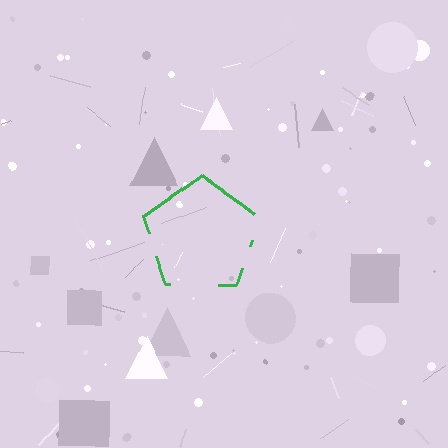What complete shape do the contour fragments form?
The contour fragments form a pentagon.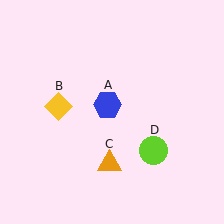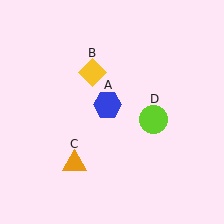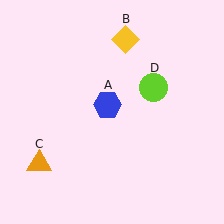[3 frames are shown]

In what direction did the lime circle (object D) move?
The lime circle (object D) moved up.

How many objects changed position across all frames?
3 objects changed position: yellow diamond (object B), orange triangle (object C), lime circle (object D).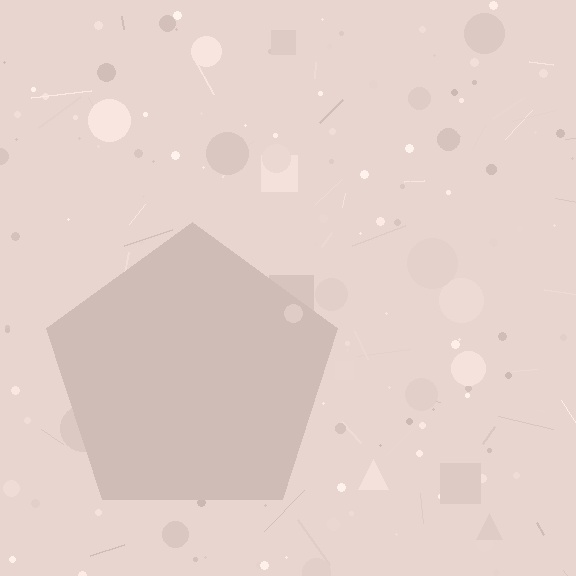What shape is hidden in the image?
A pentagon is hidden in the image.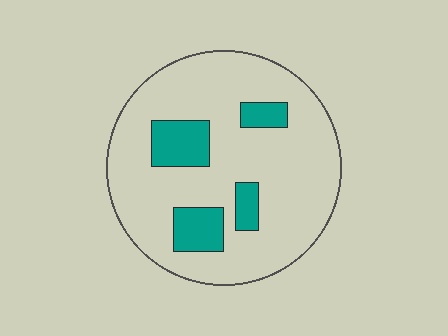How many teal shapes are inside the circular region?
4.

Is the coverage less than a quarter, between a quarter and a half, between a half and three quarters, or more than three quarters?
Less than a quarter.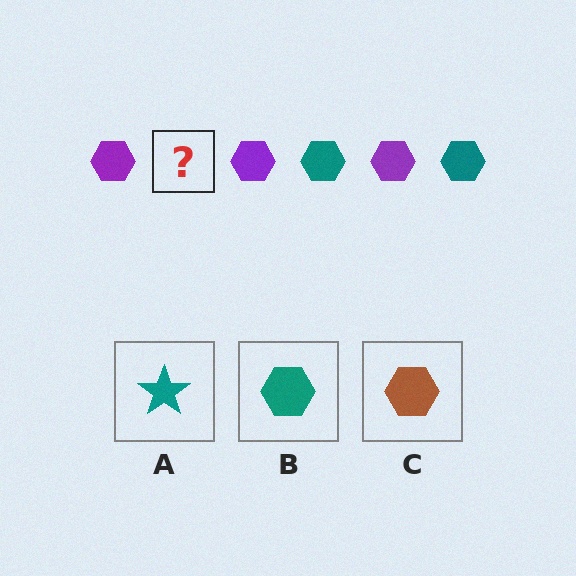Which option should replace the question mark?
Option B.